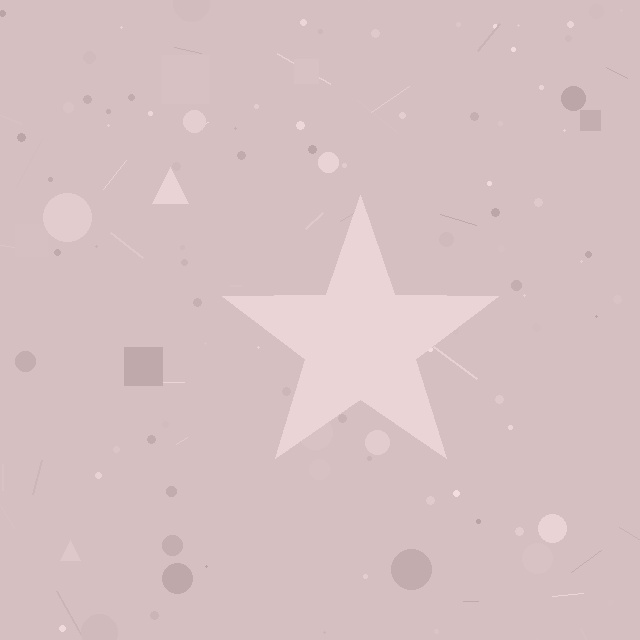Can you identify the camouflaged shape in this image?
The camouflaged shape is a star.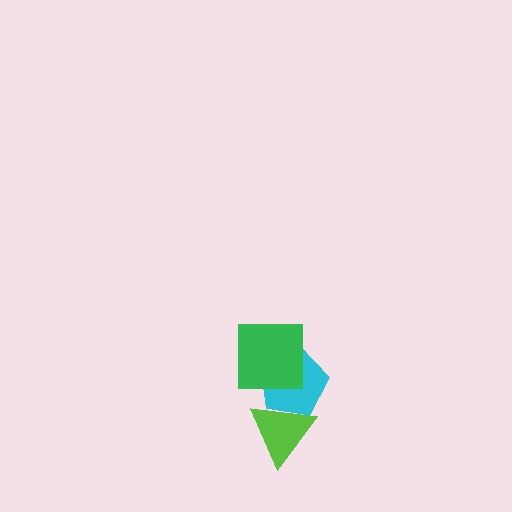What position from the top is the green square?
The green square is 1st from the top.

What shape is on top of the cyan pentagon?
The green square is on top of the cyan pentagon.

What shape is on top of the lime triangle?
The cyan pentagon is on top of the lime triangle.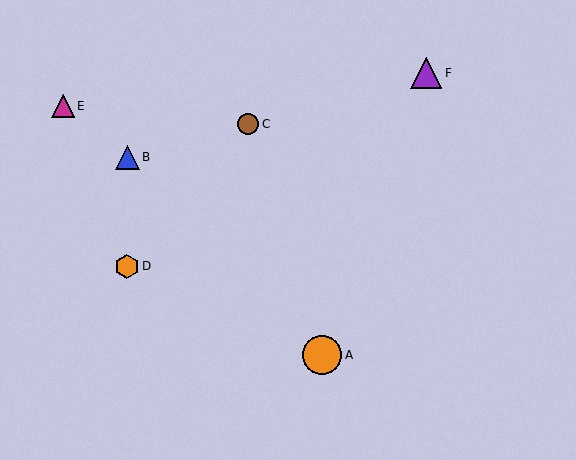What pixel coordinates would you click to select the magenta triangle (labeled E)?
Click at (63, 106) to select the magenta triangle E.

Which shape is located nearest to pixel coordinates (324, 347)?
The orange circle (labeled A) at (322, 355) is nearest to that location.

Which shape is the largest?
The orange circle (labeled A) is the largest.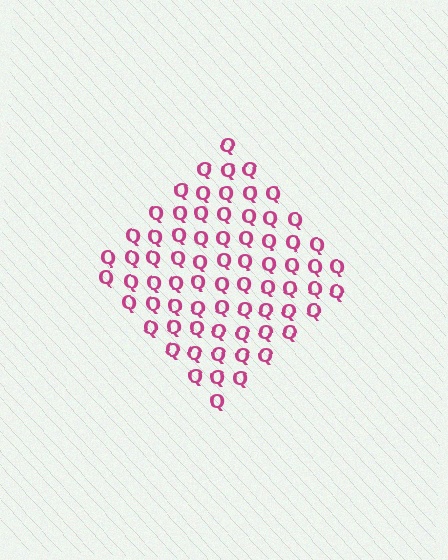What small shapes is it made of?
It is made of small letter Q's.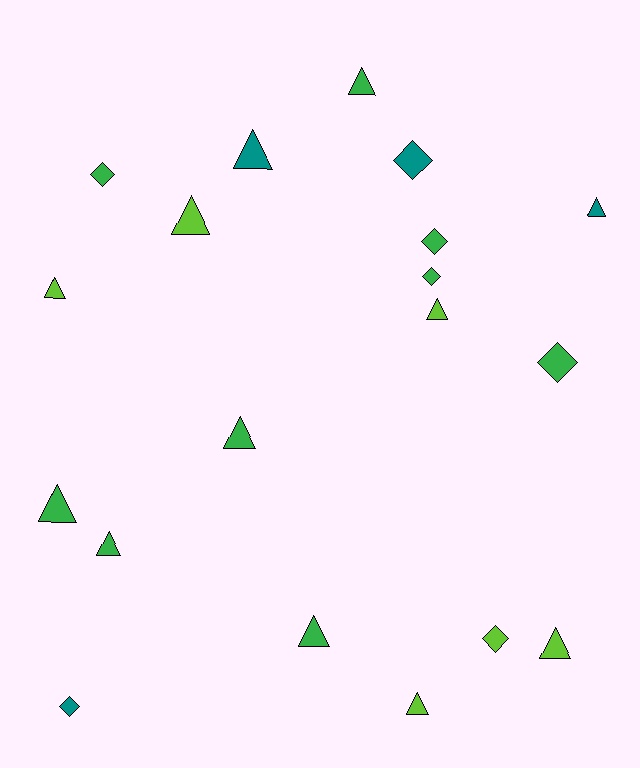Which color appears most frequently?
Green, with 9 objects.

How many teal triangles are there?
There are 2 teal triangles.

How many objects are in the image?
There are 19 objects.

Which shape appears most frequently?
Triangle, with 12 objects.